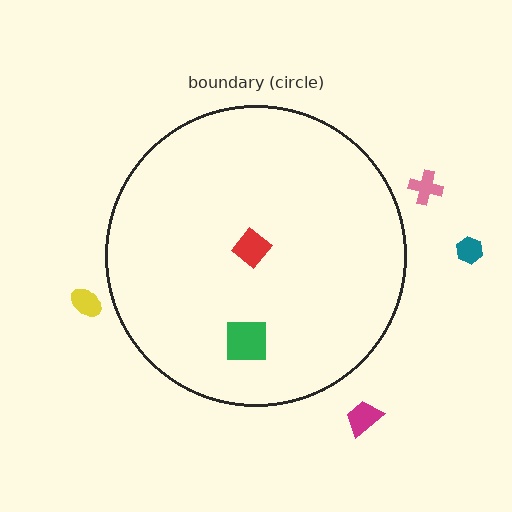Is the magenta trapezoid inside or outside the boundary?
Outside.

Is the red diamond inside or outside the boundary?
Inside.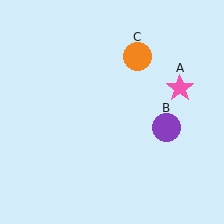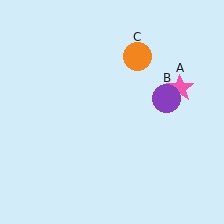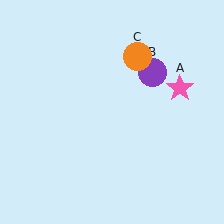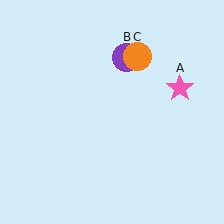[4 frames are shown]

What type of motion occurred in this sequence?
The purple circle (object B) rotated counterclockwise around the center of the scene.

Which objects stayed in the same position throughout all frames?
Pink star (object A) and orange circle (object C) remained stationary.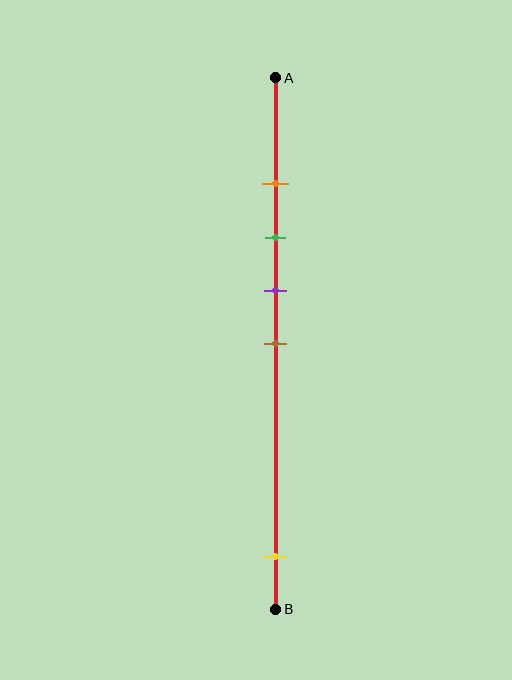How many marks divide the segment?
There are 5 marks dividing the segment.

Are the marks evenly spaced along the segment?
No, the marks are not evenly spaced.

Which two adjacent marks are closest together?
The orange and green marks are the closest adjacent pair.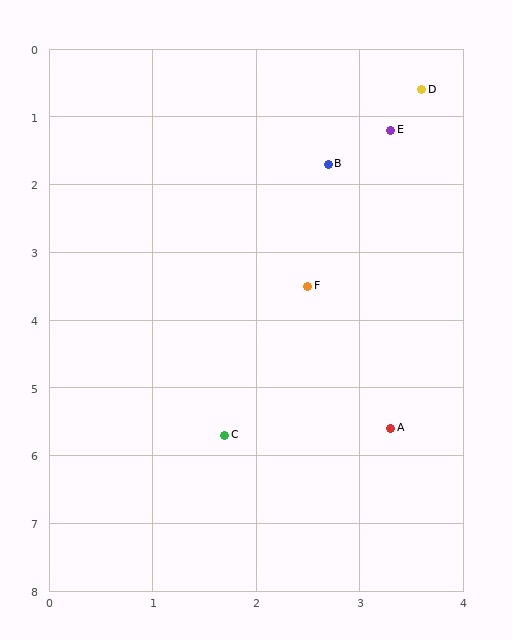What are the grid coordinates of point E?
Point E is at approximately (3.3, 1.2).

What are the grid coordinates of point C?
Point C is at approximately (1.7, 5.7).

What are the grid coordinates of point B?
Point B is at approximately (2.7, 1.7).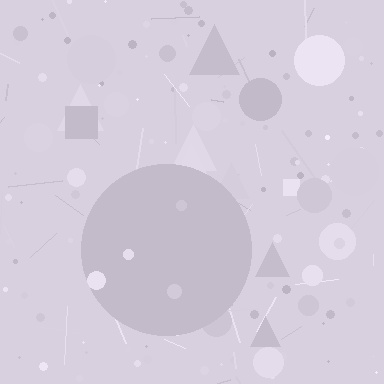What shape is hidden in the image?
A circle is hidden in the image.